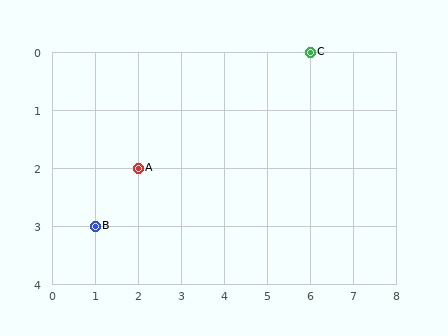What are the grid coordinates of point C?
Point C is at grid coordinates (6, 0).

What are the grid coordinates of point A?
Point A is at grid coordinates (2, 2).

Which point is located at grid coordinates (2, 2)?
Point A is at (2, 2).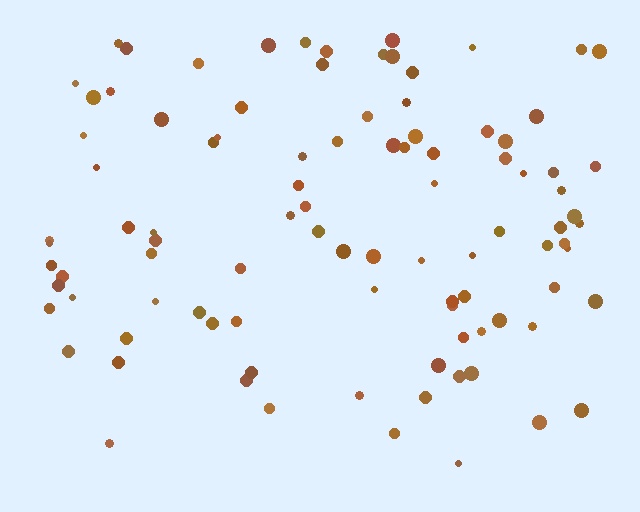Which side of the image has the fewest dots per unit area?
The bottom.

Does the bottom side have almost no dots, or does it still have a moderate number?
Still a moderate number, just noticeably fewer than the top.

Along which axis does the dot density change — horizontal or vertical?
Vertical.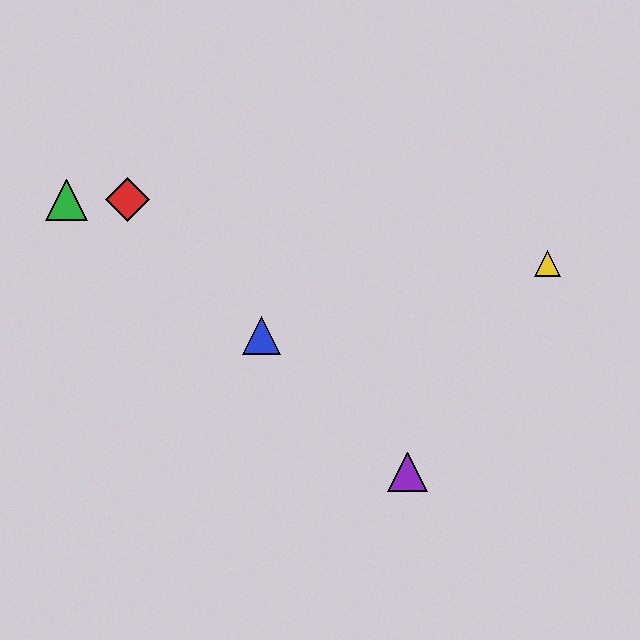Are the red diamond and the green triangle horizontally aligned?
Yes, both are at y≈200.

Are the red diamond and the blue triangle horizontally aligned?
No, the red diamond is at y≈200 and the blue triangle is at y≈335.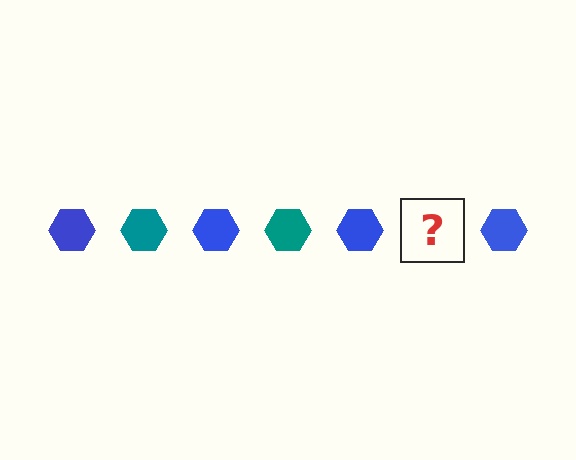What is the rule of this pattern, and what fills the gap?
The rule is that the pattern cycles through blue, teal hexagons. The gap should be filled with a teal hexagon.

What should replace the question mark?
The question mark should be replaced with a teal hexagon.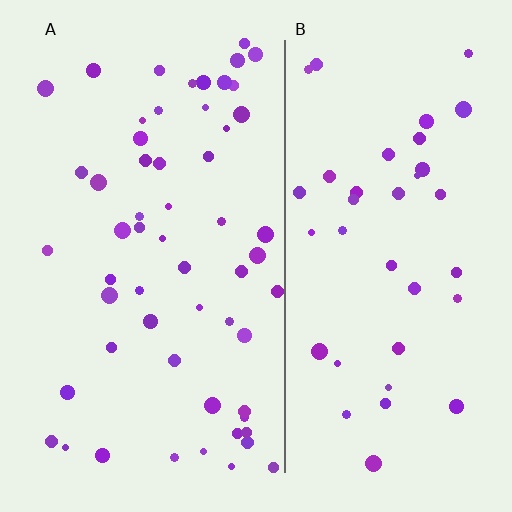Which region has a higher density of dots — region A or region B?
A (the left).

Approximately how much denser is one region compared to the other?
Approximately 1.5× — region A over region B.